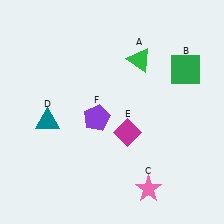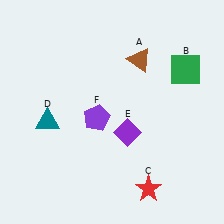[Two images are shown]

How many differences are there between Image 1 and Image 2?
There are 3 differences between the two images.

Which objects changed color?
A changed from green to brown. C changed from pink to red. E changed from magenta to purple.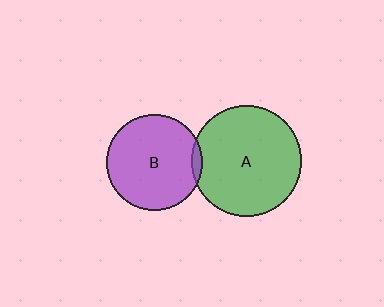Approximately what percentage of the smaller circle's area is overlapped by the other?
Approximately 5%.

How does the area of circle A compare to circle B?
Approximately 1.3 times.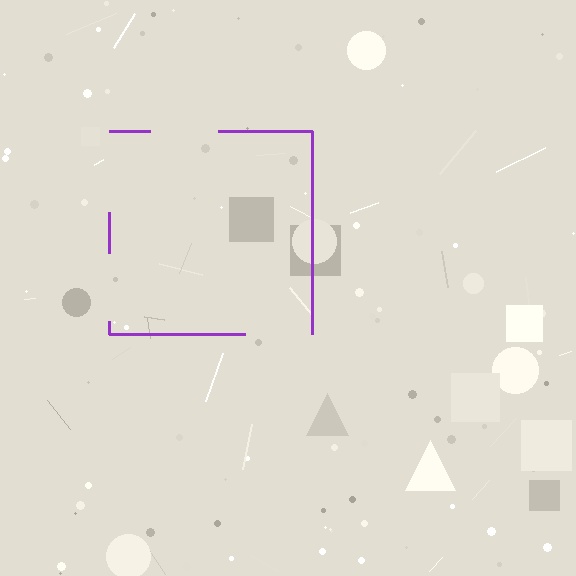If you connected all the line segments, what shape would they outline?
They would outline a square.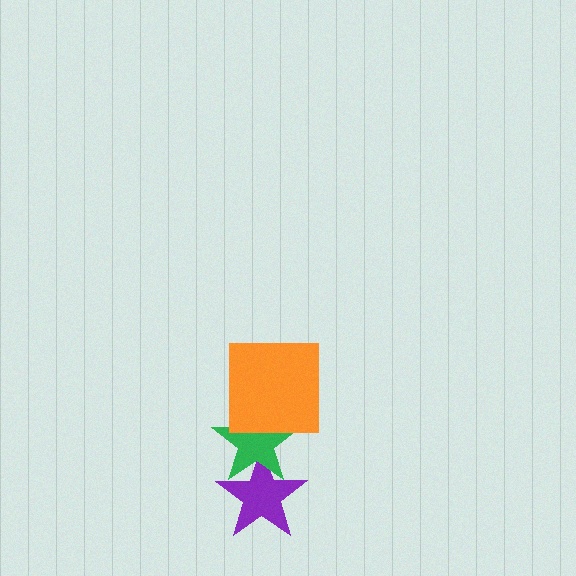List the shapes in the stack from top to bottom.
From top to bottom: the orange square, the green star, the purple star.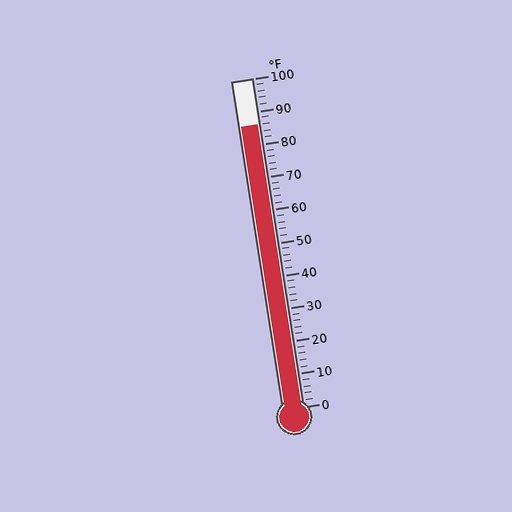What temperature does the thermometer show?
The thermometer shows approximately 86°F.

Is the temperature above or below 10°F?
The temperature is above 10°F.